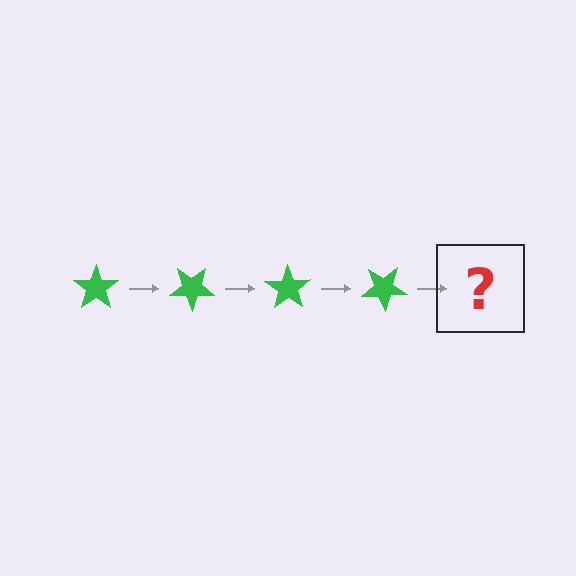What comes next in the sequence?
The next element should be a green star rotated 140 degrees.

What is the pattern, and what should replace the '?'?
The pattern is that the star rotates 35 degrees each step. The '?' should be a green star rotated 140 degrees.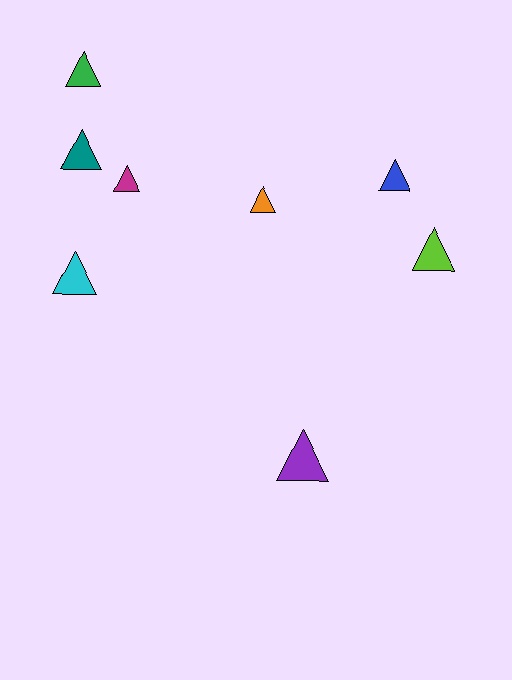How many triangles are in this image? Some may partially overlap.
There are 8 triangles.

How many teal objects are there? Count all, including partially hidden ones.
There is 1 teal object.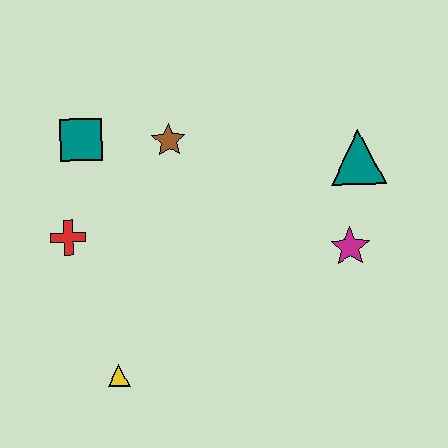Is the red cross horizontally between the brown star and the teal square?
No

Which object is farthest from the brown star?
The yellow triangle is farthest from the brown star.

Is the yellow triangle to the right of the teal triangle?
No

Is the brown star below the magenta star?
No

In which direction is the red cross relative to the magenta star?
The red cross is to the left of the magenta star.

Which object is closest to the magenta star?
The teal triangle is closest to the magenta star.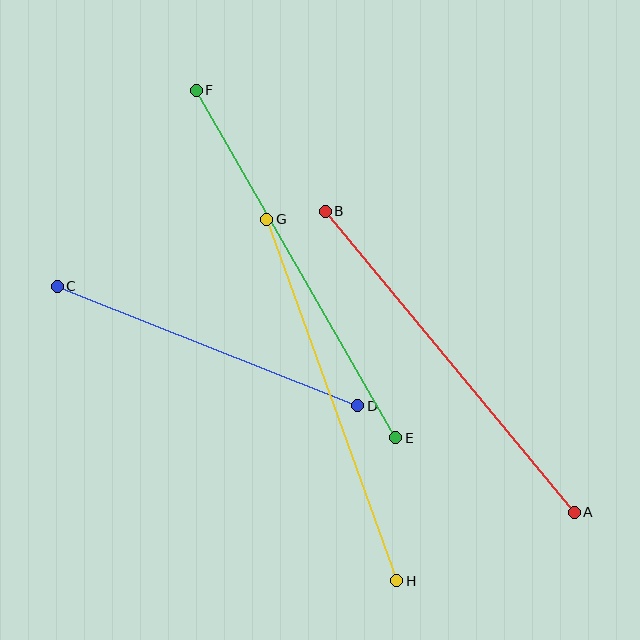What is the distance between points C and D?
The distance is approximately 324 pixels.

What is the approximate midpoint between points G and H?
The midpoint is at approximately (332, 400) pixels.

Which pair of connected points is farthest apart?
Points E and F are farthest apart.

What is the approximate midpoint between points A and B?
The midpoint is at approximately (450, 362) pixels.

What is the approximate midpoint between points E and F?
The midpoint is at approximately (296, 264) pixels.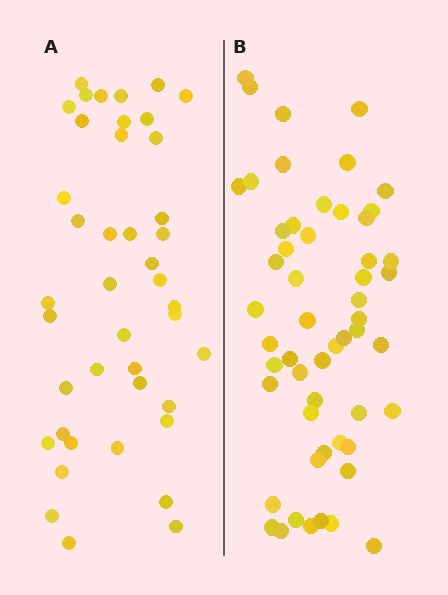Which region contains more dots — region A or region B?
Region B (the right region) has more dots.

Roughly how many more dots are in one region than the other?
Region B has roughly 12 or so more dots than region A.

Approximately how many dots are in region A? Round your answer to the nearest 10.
About 40 dots. (The exact count is 42, which rounds to 40.)